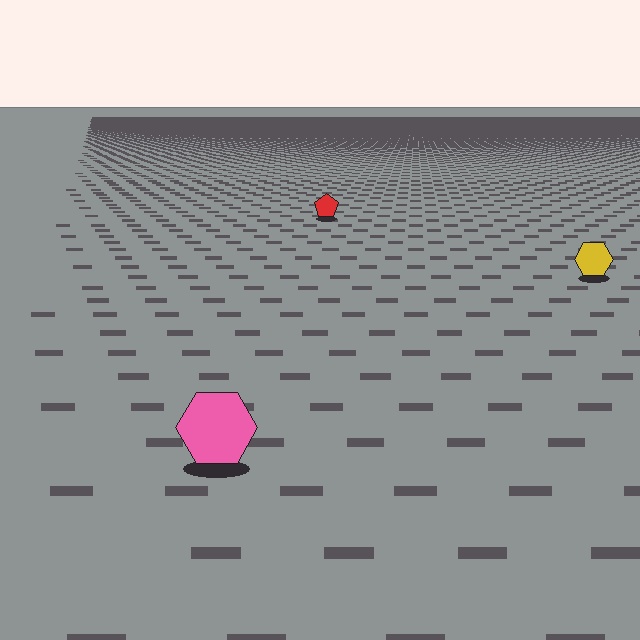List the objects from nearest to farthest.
From nearest to farthest: the pink hexagon, the yellow hexagon, the red pentagon.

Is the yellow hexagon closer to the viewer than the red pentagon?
Yes. The yellow hexagon is closer — you can tell from the texture gradient: the ground texture is coarser near it.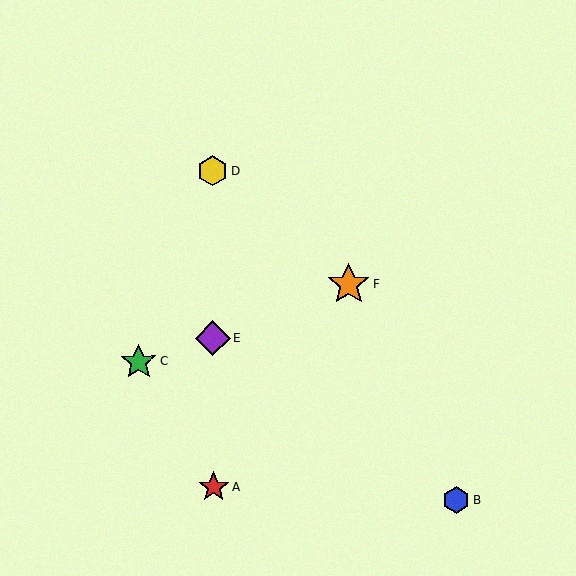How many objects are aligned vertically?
3 objects (A, D, E) are aligned vertically.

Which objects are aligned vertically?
Objects A, D, E are aligned vertically.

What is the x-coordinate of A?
Object A is at x≈214.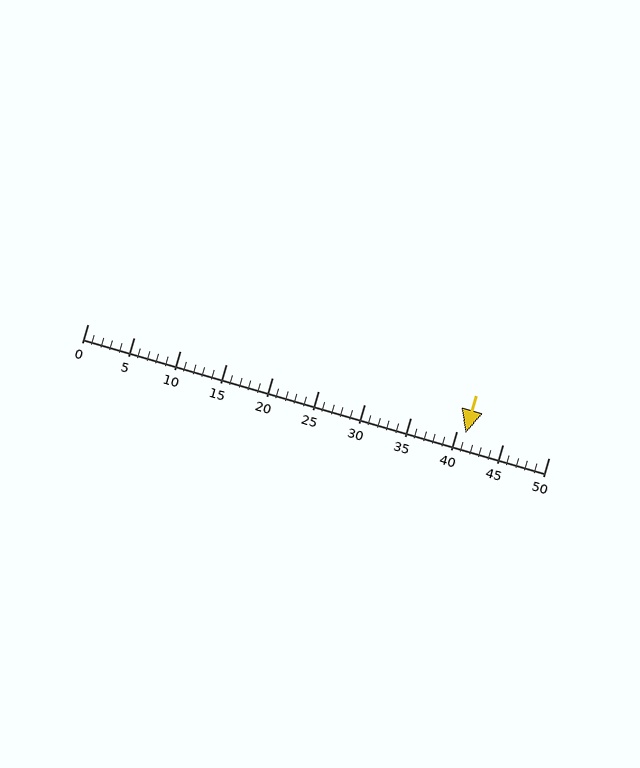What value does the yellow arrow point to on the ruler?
The yellow arrow points to approximately 41.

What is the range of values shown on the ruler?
The ruler shows values from 0 to 50.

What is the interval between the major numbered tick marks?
The major tick marks are spaced 5 units apart.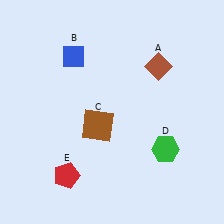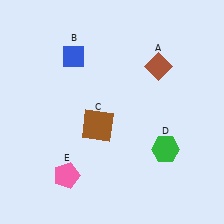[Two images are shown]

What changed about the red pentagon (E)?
In Image 1, E is red. In Image 2, it changed to pink.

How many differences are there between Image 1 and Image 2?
There is 1 difference between the two images.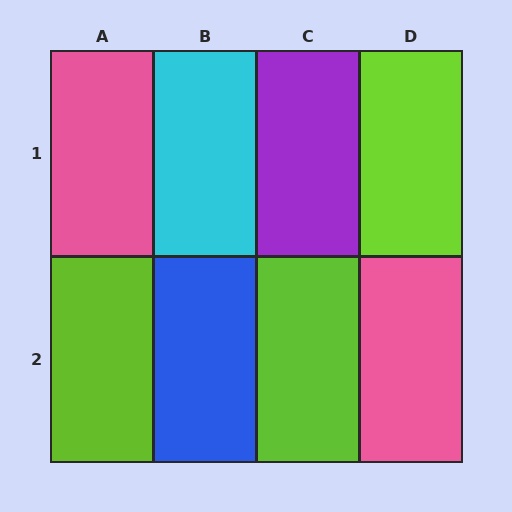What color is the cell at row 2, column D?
Pink.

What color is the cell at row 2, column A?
Lime.